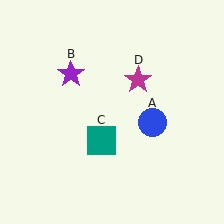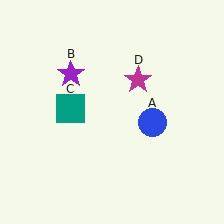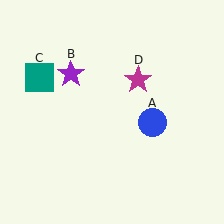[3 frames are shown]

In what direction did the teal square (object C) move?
The teal square (object C) moved up and to the left.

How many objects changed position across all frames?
1 object changed position: teal square (object C).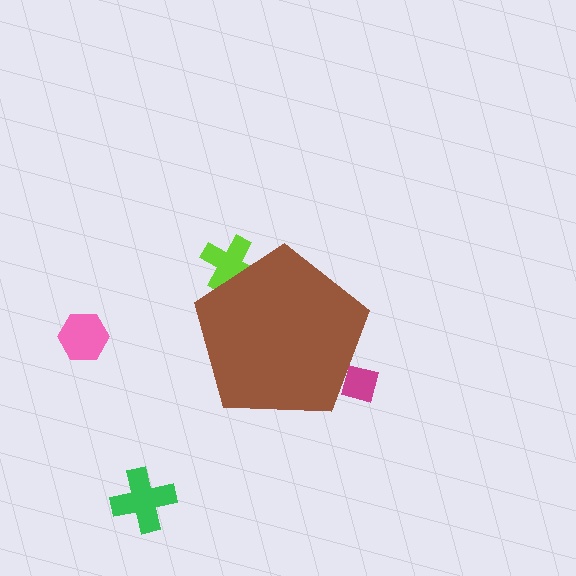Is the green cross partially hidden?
No, the green cross is fully visible.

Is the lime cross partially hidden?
Yes, the lime cross is partially hidden behind the brown pentagon.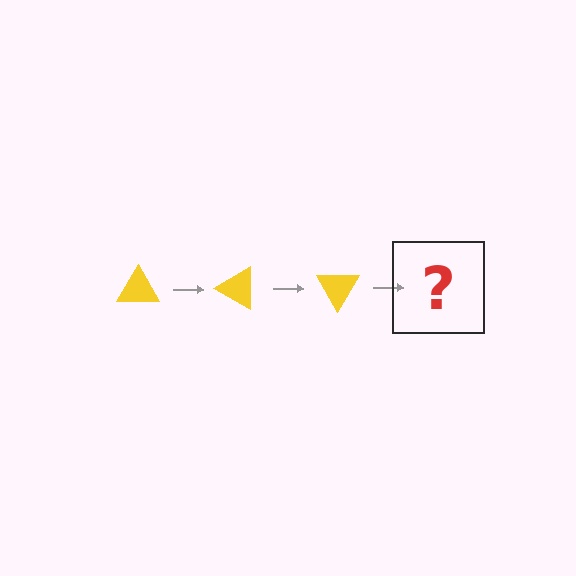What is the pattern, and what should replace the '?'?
The pattern is that the triangle rotates 30 degrees each step. The '?' should be a yellow triangle rotated 90 degrees.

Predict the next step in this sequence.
The next step is a yellow triangle rotated 90 degrees.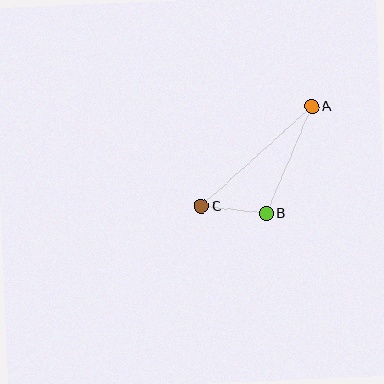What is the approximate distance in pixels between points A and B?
The distance between A and B is approximately 116 pixels.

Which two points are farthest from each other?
Points A and C are farthest from each other.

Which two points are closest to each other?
Points B and C are closest to each other.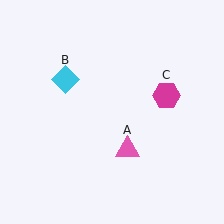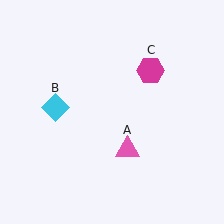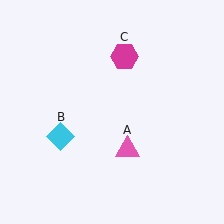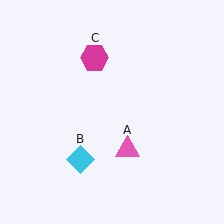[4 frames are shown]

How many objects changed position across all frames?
2 objects changed position: cyan diamond (object B), magenta hexagon (object C).